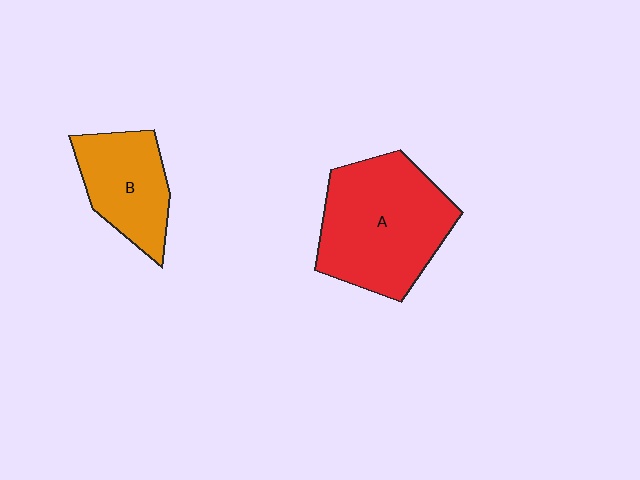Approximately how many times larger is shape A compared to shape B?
Approximately 1.7 times.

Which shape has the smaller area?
Shape B (orange).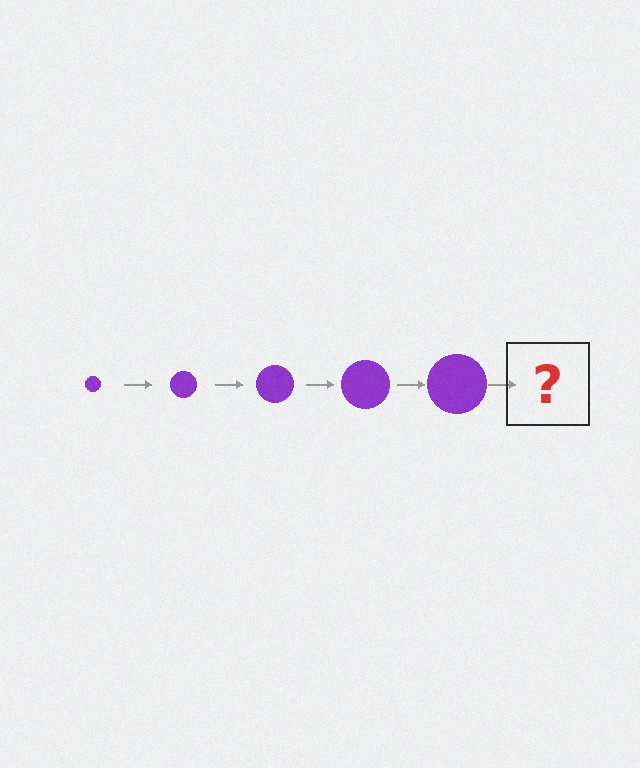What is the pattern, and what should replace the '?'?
The pattern is that the circle gets progressively larger each step. The '?' should be a purple circle, larger than the previous one.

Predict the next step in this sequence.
The next step is a purple circle, larger than the previous one.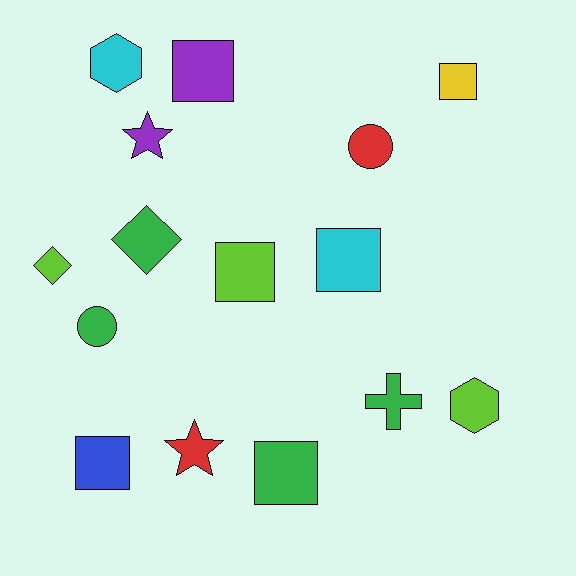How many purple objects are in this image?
There are 2 purple objects.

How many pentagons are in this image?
There are no pentagons.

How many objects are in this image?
There are 15 objects.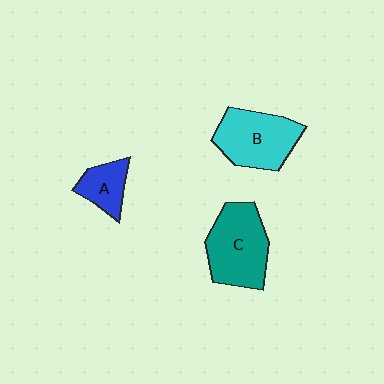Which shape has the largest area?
Shape C (teal).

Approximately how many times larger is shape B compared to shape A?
Approximately 2.0 times.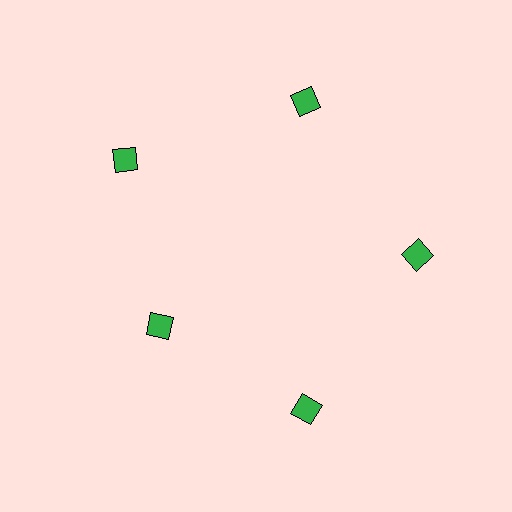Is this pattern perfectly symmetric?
No. The 5 green diamonds are arranged in a ring, but one element near the 8 o'clock position is pulled inward toward the center, breaking the 5-fold rotational symmetry.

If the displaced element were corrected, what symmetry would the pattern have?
It would have 5-fold rotational symmetry — the pattern would map onto itself every 72 degrees.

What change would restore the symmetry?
The symmetry would be restored by moving it outward, back onto the ring so that all 5 diamonds sit at equal angles and equal distance from the center.